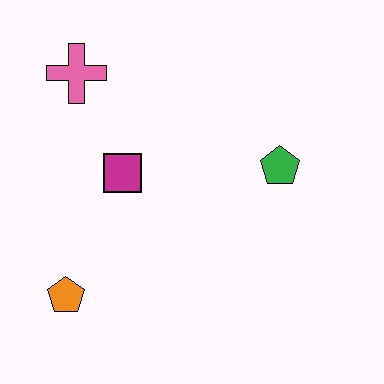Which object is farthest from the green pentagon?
The orange pentagon is farthest from the green pentagon.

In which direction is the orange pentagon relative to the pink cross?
The orange pentagon is below the pink cross.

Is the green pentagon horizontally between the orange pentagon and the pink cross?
No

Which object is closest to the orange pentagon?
The magenta square is closest to the orange pentagon.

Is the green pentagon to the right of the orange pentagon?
Yes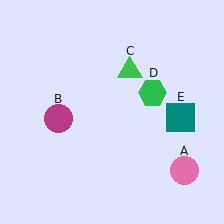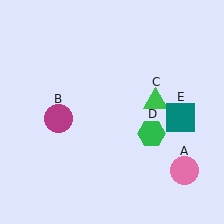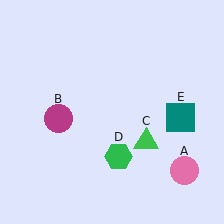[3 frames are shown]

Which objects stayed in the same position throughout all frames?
Pink circle (object A) and magenta circle (object B) and teal square (object E) remained stationary.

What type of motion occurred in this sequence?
The green triangle (object C), green hexagon (object D) rotated clockwise around the center of the scene.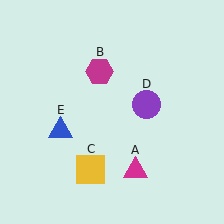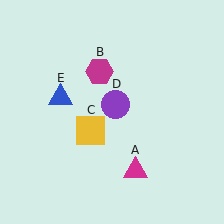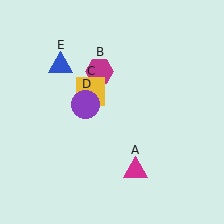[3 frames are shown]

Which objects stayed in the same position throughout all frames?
Magenta triangle (object A) and magenta hexagon (object B) remained stationary.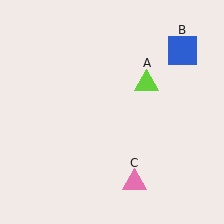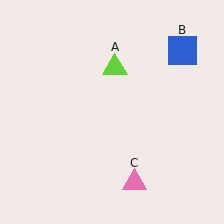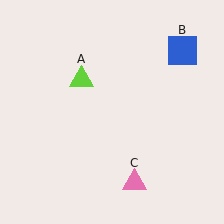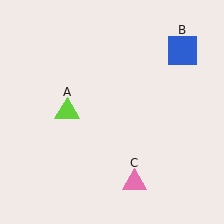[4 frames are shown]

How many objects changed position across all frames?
1 object changed position: lime triangle (object A).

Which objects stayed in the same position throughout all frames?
Blue square (object B) and pink triangle (object C) remained stationary.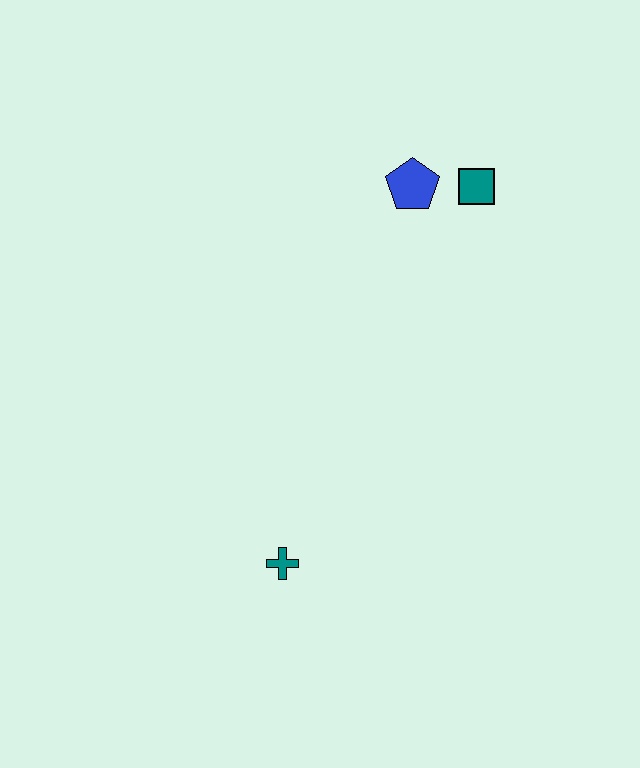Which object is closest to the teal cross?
The blue pentagon is closest to the teal cross.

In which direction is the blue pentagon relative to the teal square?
The blue pentagon is to the left of the teal square.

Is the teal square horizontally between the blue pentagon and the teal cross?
No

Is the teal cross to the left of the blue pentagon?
Yes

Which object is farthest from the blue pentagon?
The teal cross is farthest from the blue pentagon.